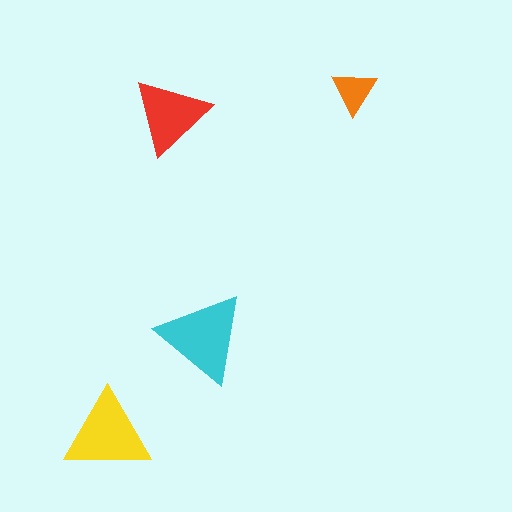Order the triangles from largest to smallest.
the cyan one, the yellow one, the red one, the orange one.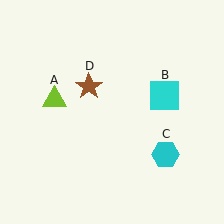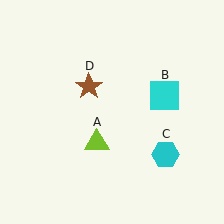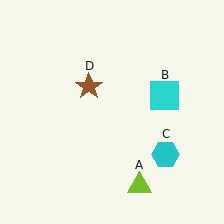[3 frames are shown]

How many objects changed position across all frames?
1 object changed position: lime triangle (object A).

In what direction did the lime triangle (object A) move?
The lime triangle (object A) moved down and to the right.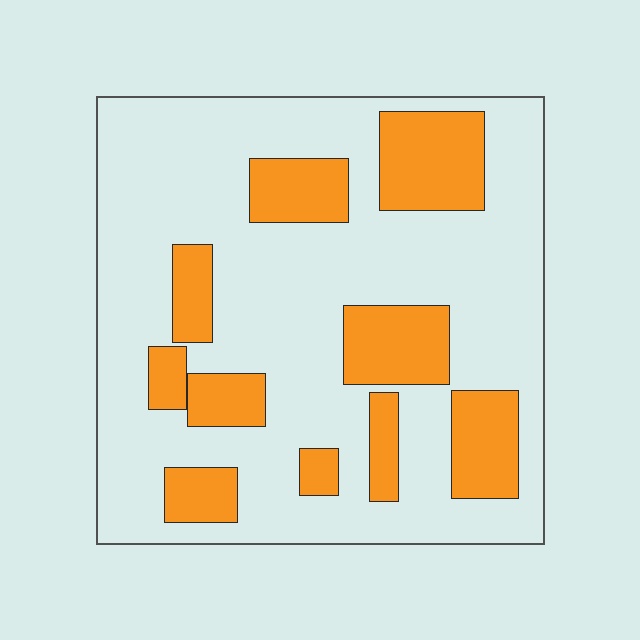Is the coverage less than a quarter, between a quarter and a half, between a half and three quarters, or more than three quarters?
Between a quarter and a half.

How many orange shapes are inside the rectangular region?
10.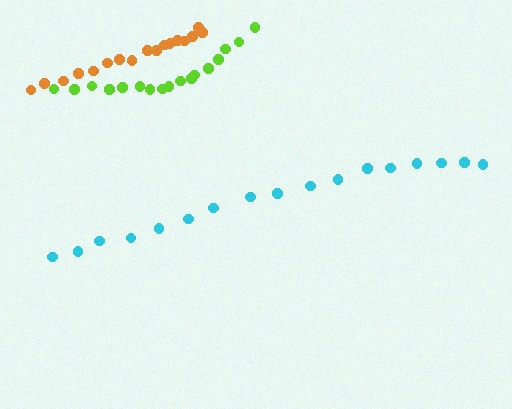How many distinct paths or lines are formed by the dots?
There are 3 distinct paths.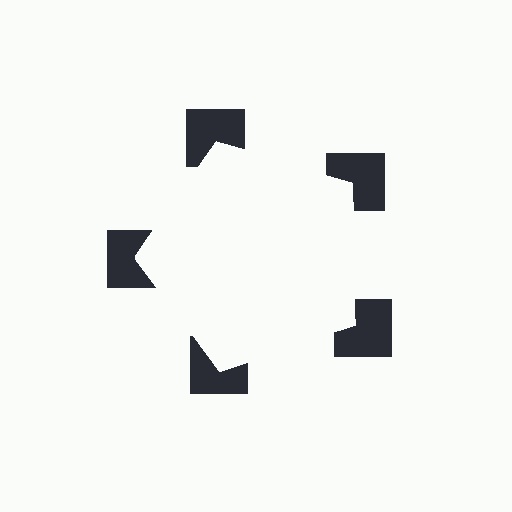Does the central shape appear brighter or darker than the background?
It typically appears slightly brighter than the background, even though no actual brightness change is drawn.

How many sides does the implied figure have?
5 sides.